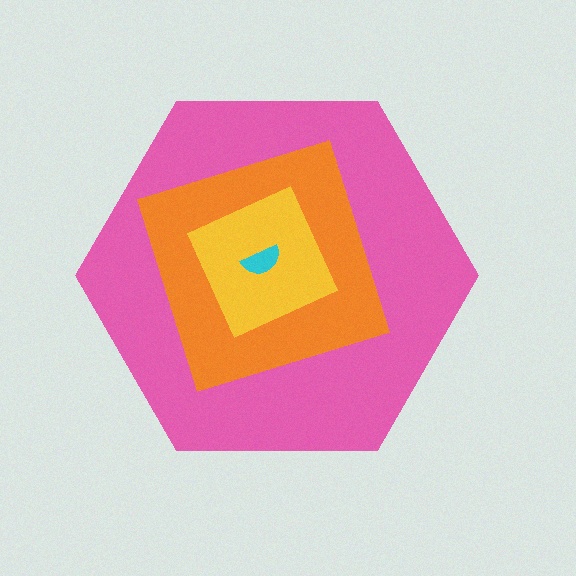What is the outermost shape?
The pink hexagon.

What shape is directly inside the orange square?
The yellow diamond.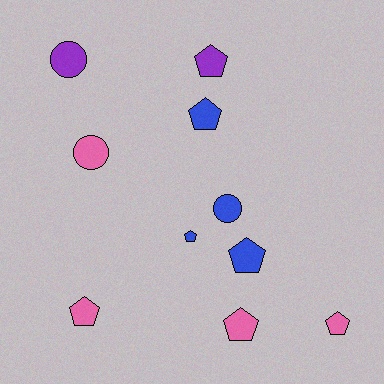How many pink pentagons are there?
There are 3 pink pentagons.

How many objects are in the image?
There are 10 objects.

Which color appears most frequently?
Pink, with 4 objects.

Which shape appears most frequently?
Pentagon, with 7 objects.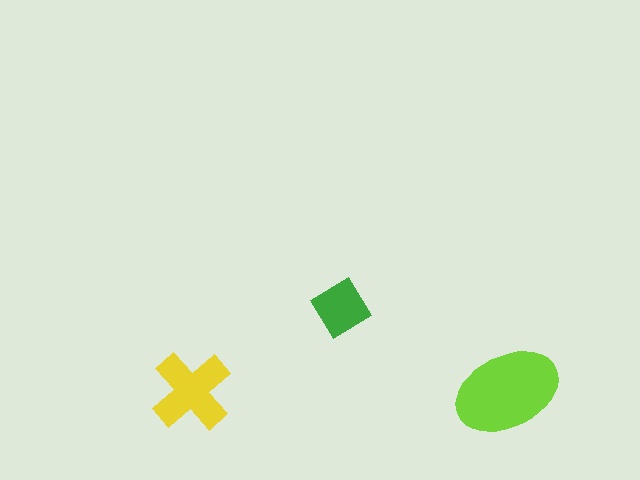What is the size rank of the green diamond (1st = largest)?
3rd.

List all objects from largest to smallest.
The lime ellipse, the yellow cross, the green diamond.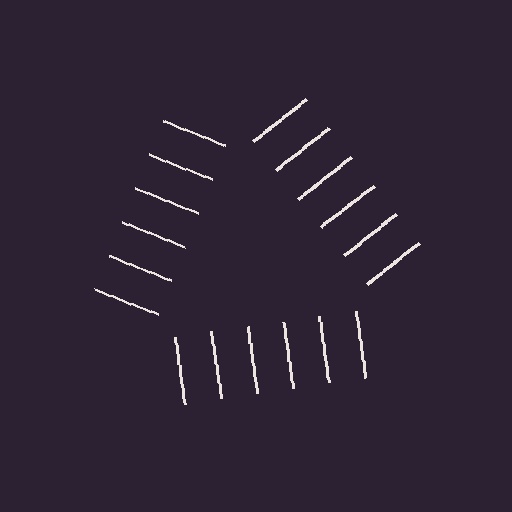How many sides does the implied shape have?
3 sides — the line-ends trace a triangle.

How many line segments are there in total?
18 — 6 along each of the 3 edges.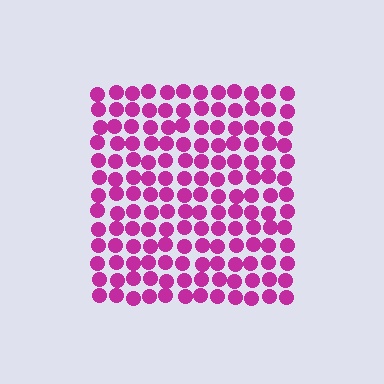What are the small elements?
The small elements are circles.